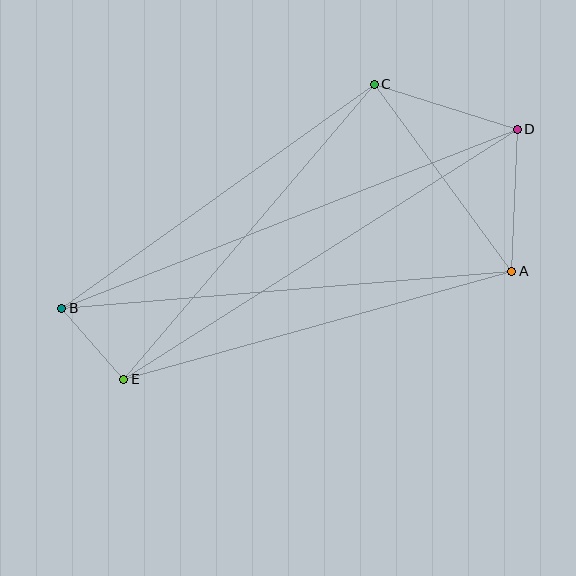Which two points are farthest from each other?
Points B and D are farthest from each other.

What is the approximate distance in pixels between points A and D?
The distance between A and D is approximately 142 pixels.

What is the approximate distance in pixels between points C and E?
The distance between C and E is approximately 387 pixels.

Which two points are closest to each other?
Points B and E are closest to each other.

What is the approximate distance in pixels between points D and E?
The distance between D and E is approximately 466 pixels.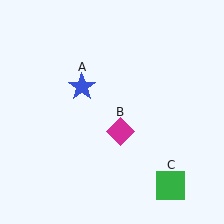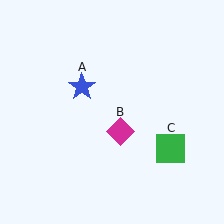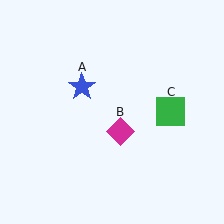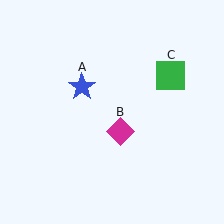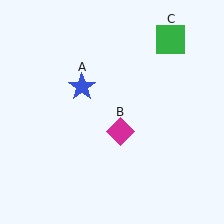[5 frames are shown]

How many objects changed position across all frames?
1 object changed position: green square (object C).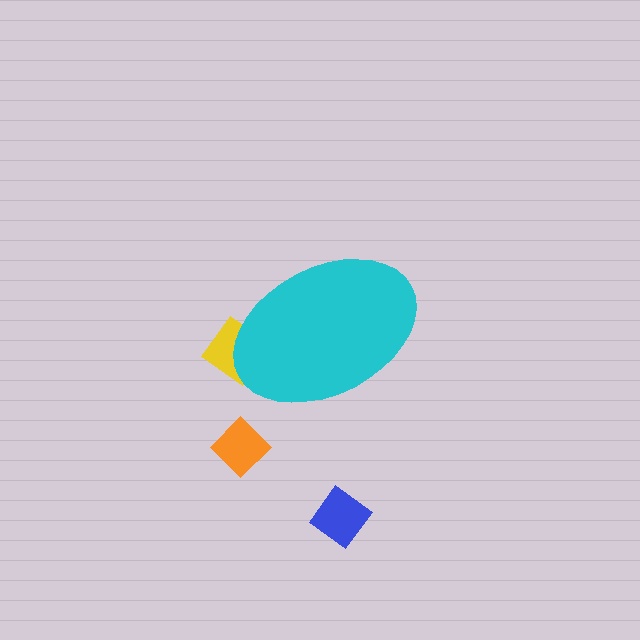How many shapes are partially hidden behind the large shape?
1 shape is partially hidden.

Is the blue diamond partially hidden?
No, the blue diamond is fully visible.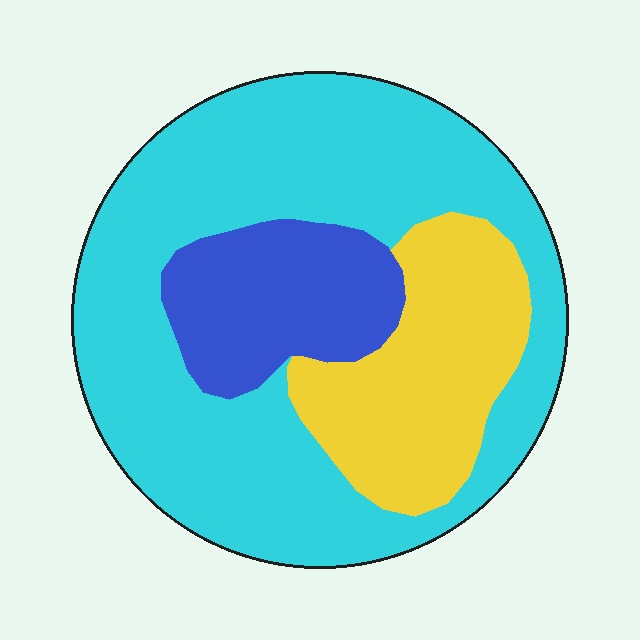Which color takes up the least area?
Blue, at roughly 15%.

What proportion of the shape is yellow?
Yellow covers about 20% of the shape.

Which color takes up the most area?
Cyan, at roughly 60%.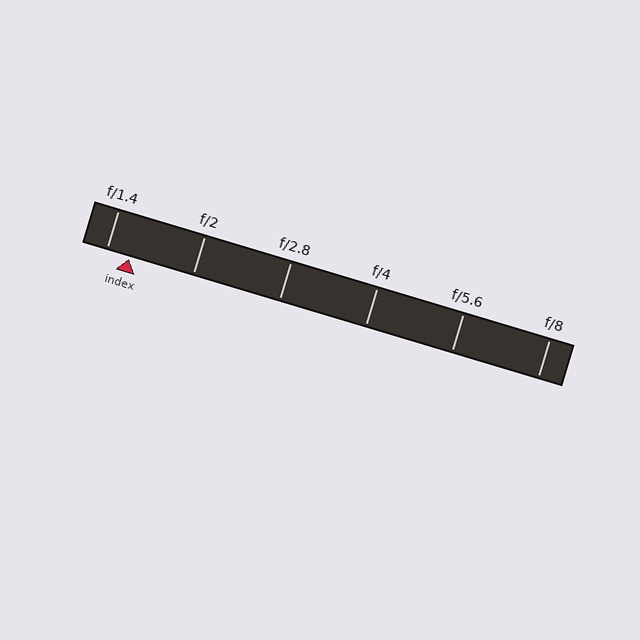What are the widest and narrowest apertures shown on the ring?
The widest aperture shown is f/1.4 and the narrowest is f/8.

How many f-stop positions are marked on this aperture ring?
There are 6 f-stop positions marked.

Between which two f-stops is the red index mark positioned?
The index mark is between f/1.4 and f/2.